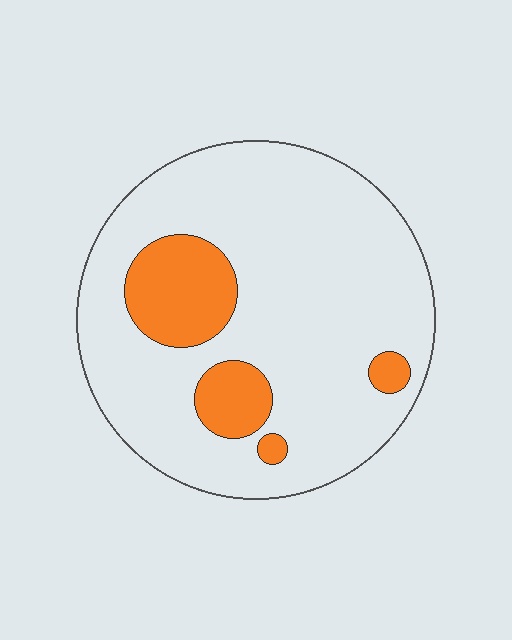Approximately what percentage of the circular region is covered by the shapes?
Approximately 15%.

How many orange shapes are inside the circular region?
4.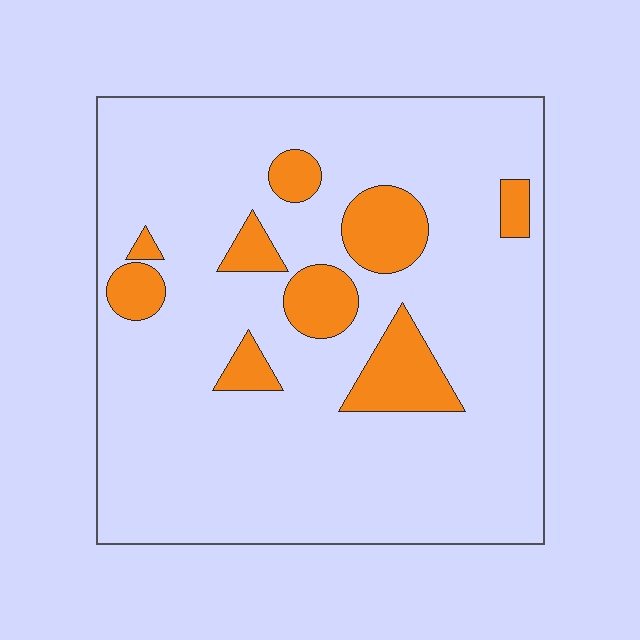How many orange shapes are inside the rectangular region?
9.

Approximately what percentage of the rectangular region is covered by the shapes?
Approximately 15%.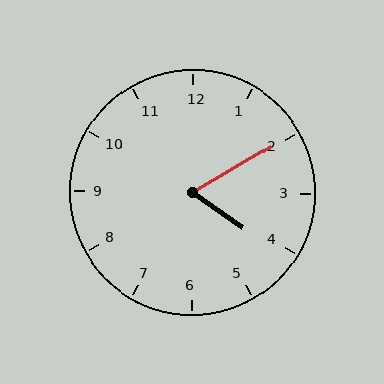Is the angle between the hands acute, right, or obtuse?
It is acute.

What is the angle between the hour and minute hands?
Approximately 65 degrees.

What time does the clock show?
4:10.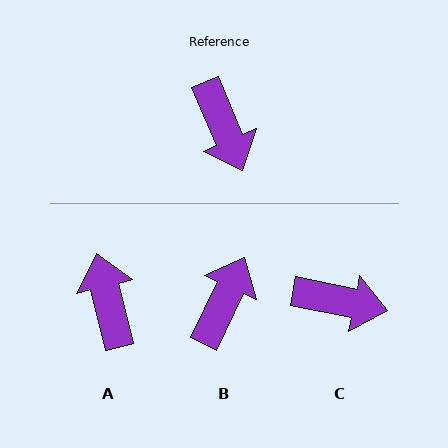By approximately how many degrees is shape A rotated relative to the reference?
Approximately 171 degrees counter-clockwise.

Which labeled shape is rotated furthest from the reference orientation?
A, about 171 degrees away.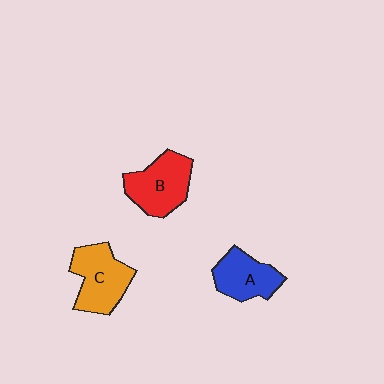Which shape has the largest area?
Shape C (orange).